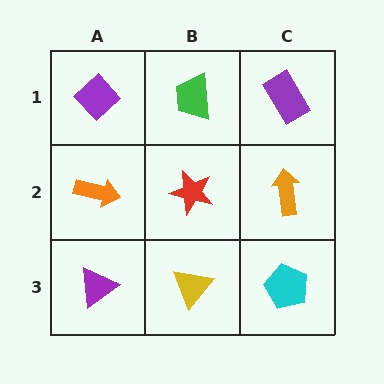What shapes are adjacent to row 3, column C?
An orange arrow (row 2, column C), a yellow triangle (row 3, column B).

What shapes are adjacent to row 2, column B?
A green trapezoid (row 1, column B), a yellow triangle (row 3, column B), an orange arrow (row 2, column A), an orange arrow (row 2, column C).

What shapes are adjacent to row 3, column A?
An orange arrow (row 2, column A), a yellow triangle (row 3, column B).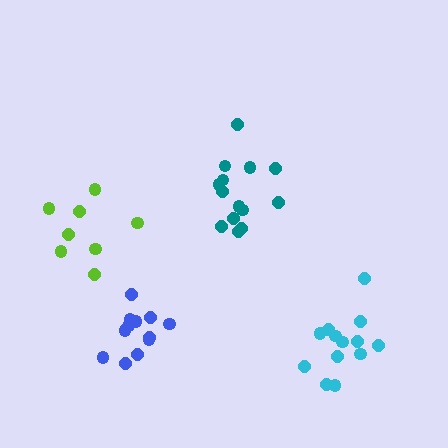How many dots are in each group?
Group 1: 12 dots, Group 2: 14 dots, Group 3: 14 dots, Group 4: 8 dots (48 total).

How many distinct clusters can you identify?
There are 4 distinct clusters.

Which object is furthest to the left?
The lime cluster is leftmost.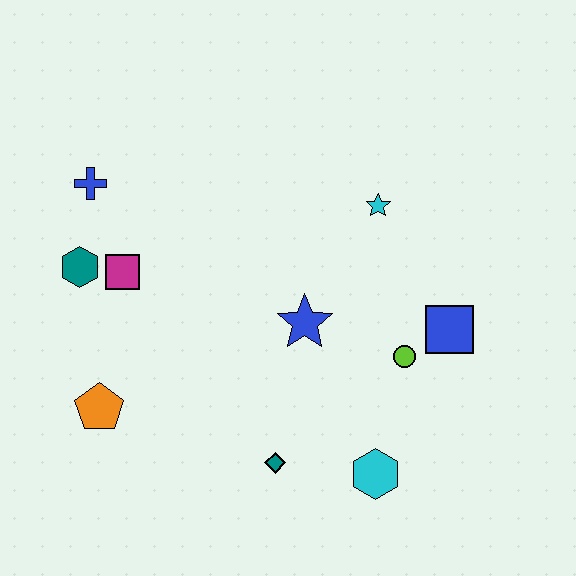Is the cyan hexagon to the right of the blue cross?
Yes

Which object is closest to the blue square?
The lime circle is closest to the blue square.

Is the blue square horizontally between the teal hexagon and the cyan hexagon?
No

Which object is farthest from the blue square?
The blue cross is farthest from the blue square.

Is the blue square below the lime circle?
No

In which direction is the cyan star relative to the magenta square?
The cyan star is to the right of the magenta square.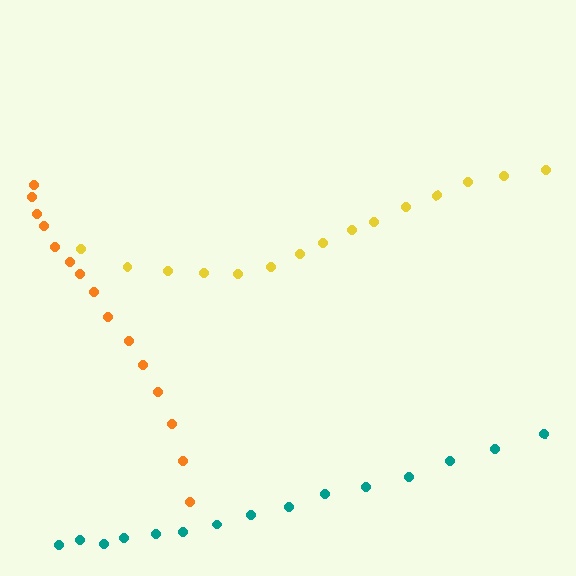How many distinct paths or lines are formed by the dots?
There are 3 distinct paths.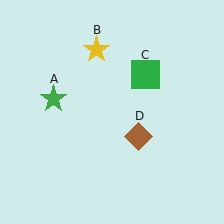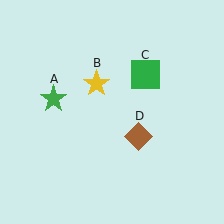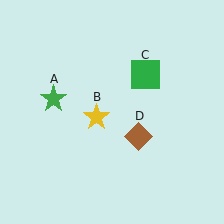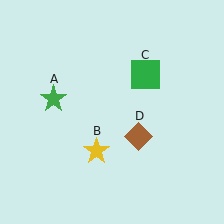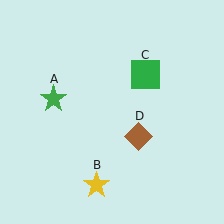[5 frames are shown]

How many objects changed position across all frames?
1 object changed position: yellow star (object B).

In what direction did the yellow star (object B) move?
The yellow star (object B) moved down.